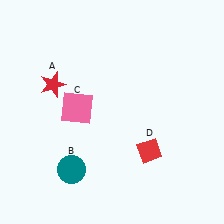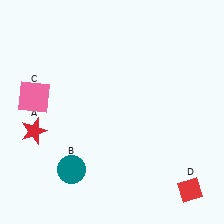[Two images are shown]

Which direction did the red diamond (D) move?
The red diamond (D) moved right.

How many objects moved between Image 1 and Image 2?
3 objects moved between the two images.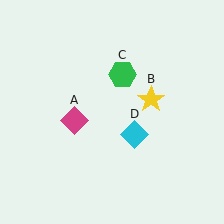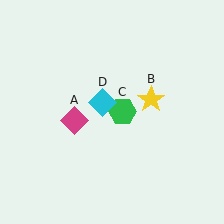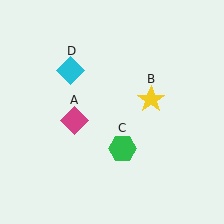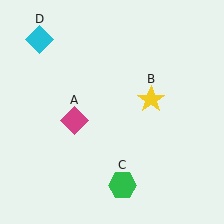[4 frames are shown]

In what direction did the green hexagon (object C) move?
The green hexagon (object C) moved down.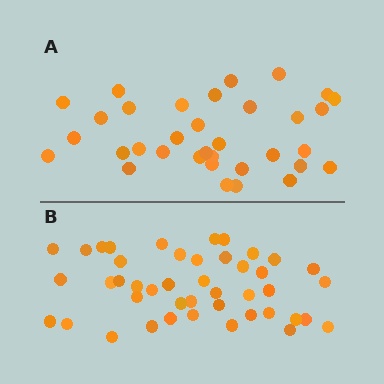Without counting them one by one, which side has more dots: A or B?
Region B (the bottom region) has more dots.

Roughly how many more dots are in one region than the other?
Region B has roughly 10 or so more dots than region A.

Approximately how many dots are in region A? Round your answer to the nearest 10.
About 30 dots. (The exact count is 34, which rounds to 30.)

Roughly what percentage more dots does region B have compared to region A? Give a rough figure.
About 30% more.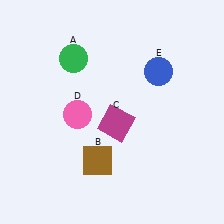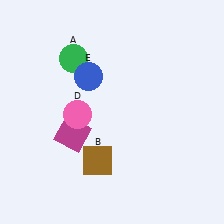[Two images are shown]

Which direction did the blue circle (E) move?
The blue circle (E) moved left.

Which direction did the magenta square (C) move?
The magenta square (C) moved left.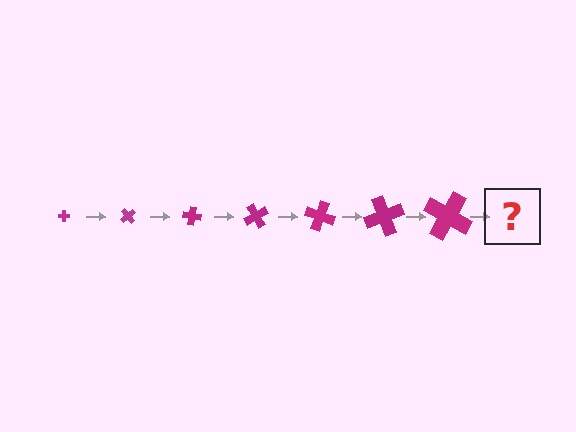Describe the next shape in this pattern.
It should be a cross, larger than the previous one and rotated 350 degrees from the start.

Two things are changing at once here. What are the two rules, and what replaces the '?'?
The two rules are that the cross grows larger each step and it rotates 50 degrees each step. The '?' should be a cross, larger than the previous one and rotated 350 degrees from the start.